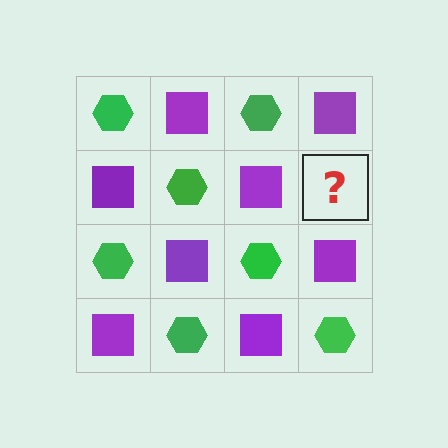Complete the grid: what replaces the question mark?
The question mark should be replaced with a green hexagon.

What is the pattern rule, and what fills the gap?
The rule is that it alternates green hexagon and purple square in a checkerboard pattern. The gap should be filled with a green hexagon.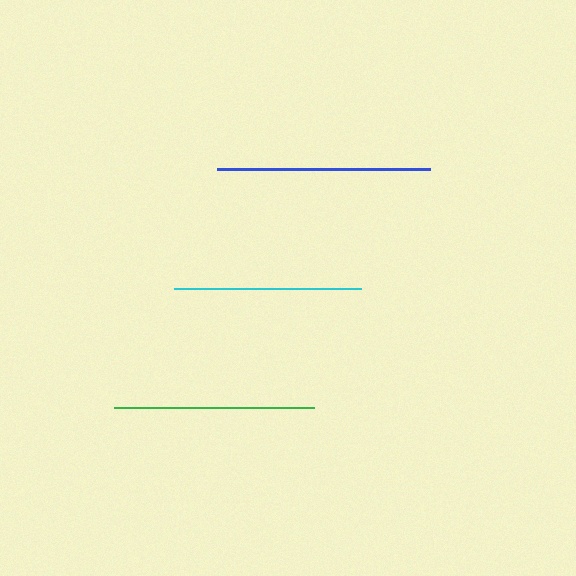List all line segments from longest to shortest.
From longest to shortest: blue, green, cyan.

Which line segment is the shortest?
The cyan line is the shortest at approximately 188 pixels.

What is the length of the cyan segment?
The cyan segment is approximately 188 pixels long.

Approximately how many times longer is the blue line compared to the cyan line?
The blue line is approximately 1.1 times the length of the cyan line.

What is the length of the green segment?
The green segment is approximately 200 pixels long.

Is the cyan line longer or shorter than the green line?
The green line is longer than the cyan line.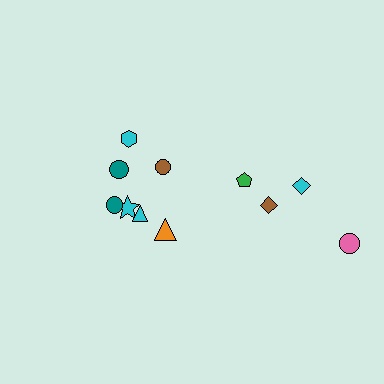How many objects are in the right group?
There are 4 objects.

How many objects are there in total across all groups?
There are 11 objects.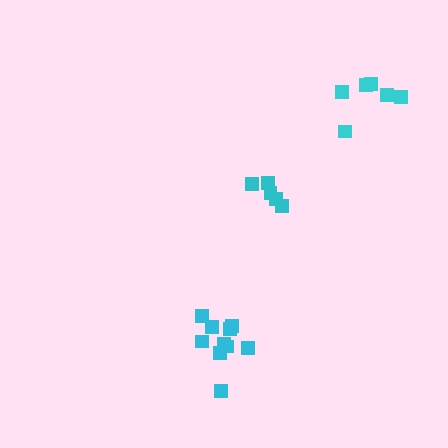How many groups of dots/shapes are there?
There are 3 groups.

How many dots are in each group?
Group 1: 5 dots, Group 2: 6 dots, Group 3: 10 dots (21 total).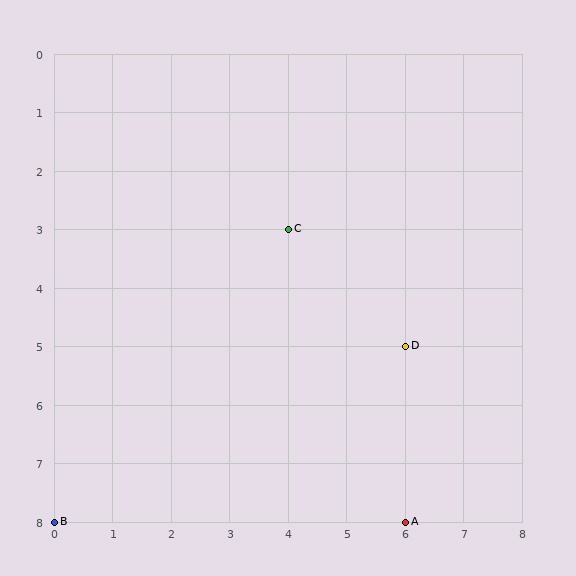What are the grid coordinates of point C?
Point C is at grid coordinates (4, 3).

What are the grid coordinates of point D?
Point D is at grid coordinates (6, 5).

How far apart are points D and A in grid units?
Points D and A are 3 rows apart.